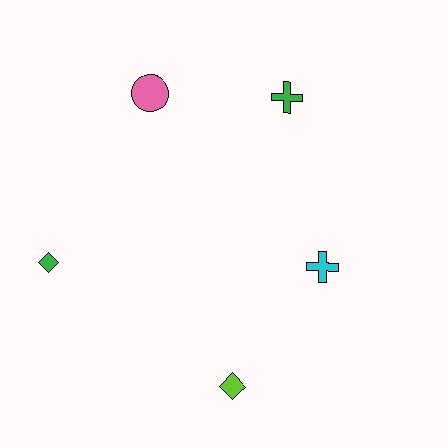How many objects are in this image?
There are 5 objects.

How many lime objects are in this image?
There is 1 lime object.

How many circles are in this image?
There is 1 circle.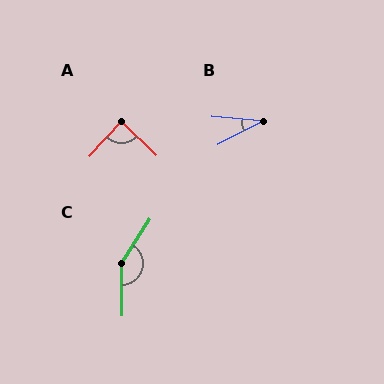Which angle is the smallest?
B, at approximately 31 degrees.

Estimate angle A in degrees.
Approximately 87 degrees.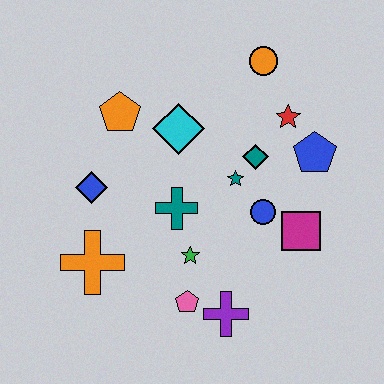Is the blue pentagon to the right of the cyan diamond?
Yes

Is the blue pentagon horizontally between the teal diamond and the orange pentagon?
No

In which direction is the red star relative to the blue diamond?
The red star is to the right of the blue diamond.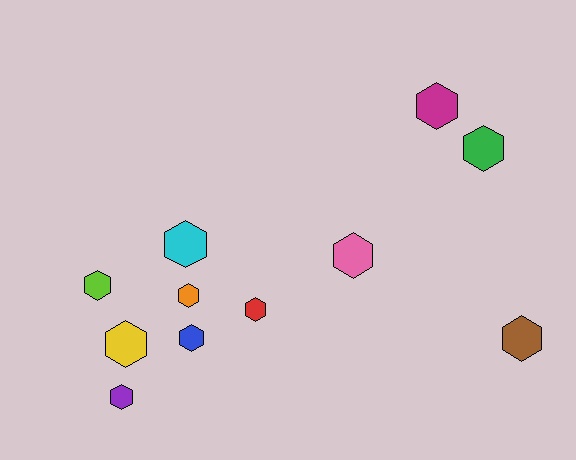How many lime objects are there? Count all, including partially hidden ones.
There is 1 lime object.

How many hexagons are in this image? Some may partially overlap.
There are 11 hexagons.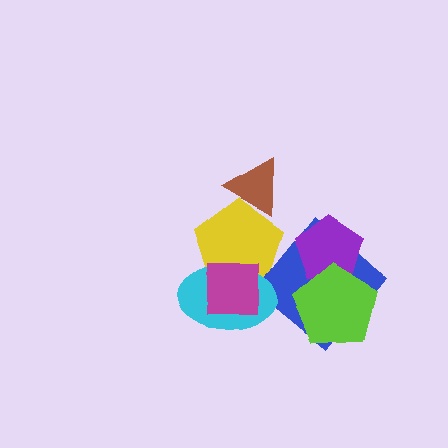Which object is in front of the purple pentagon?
The lime pentagon is in front of the purple pentagon.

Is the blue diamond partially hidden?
Yes, it is partially covered by another shape.